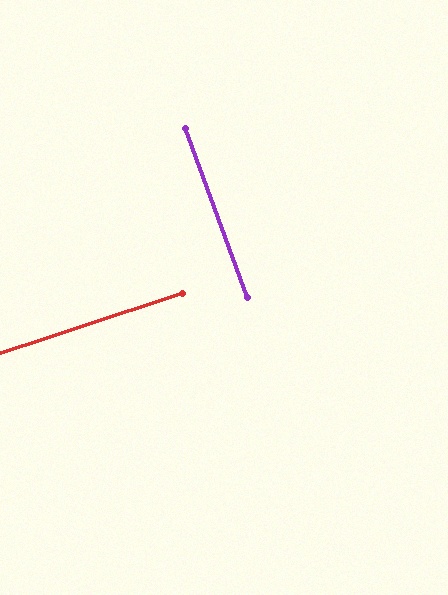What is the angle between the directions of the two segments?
Approximately 88 degrees.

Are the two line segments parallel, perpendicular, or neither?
Perpendicular — they meet at approximately 88°.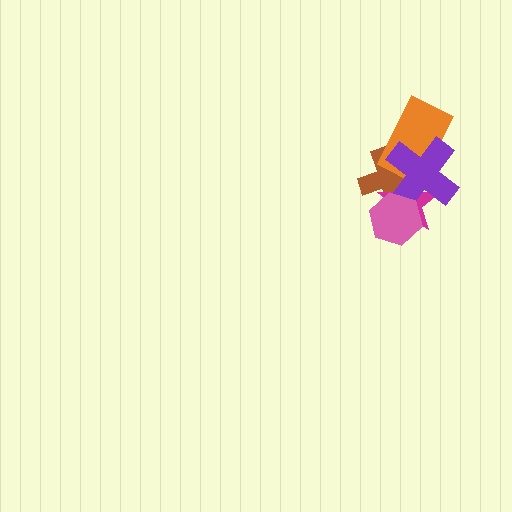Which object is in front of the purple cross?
The pink hexagon is in front of the purple cross.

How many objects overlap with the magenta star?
4 objects overlap with the magenta star.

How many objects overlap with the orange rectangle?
3 objects overlap with the orange rectangle.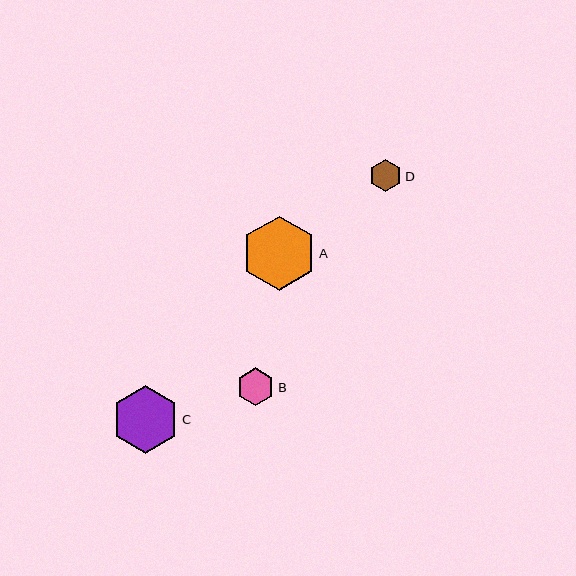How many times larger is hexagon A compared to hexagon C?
Hexagon A is approximately 1.1 times the size of hexagon C.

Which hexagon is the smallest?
Hexagon D is the smallest with a size of approximately 33 pixels.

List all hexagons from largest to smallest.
From largest to smallest: A, C, B, D.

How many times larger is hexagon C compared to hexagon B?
Hexagon C is approximately 1.8 times the size of hexagon B.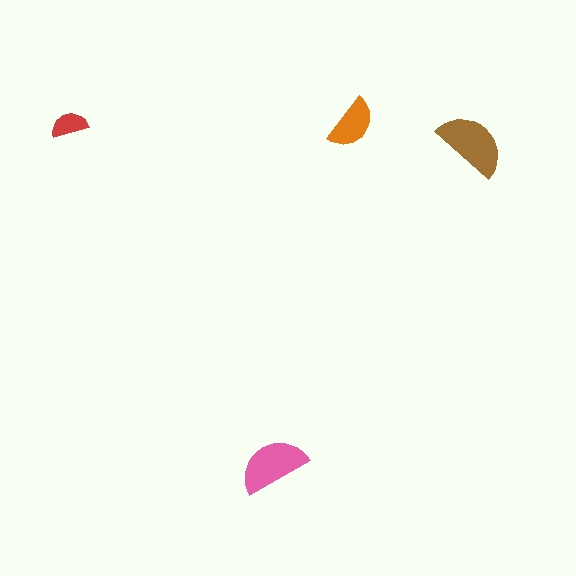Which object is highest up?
The red semicircle is topmost.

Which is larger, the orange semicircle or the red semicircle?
The orange one.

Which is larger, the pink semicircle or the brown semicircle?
The brown one.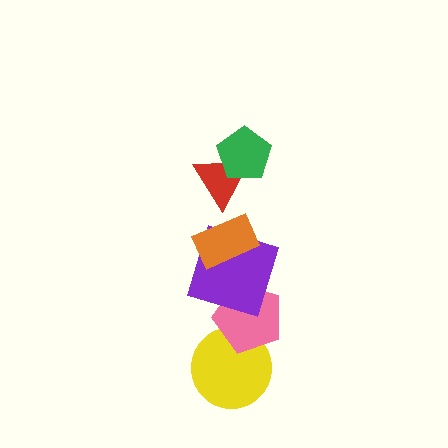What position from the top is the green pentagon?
The green pentagon is 1st from the top.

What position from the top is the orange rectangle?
The orange rectangle is 3rd from the top.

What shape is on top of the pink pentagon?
The purple square is on top of the pink pentagon.